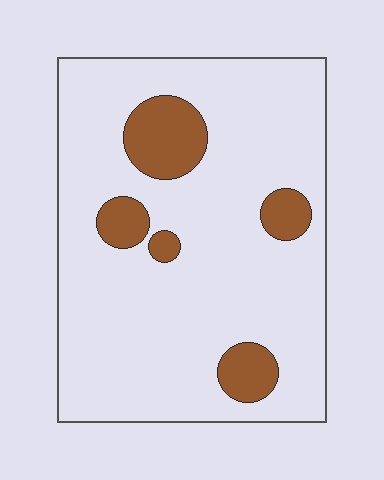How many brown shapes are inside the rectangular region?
5.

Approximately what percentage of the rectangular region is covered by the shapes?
Approximately 15%.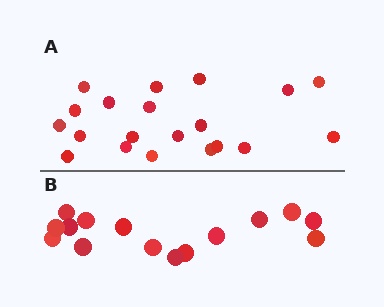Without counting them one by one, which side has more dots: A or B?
Region A (the top region) has more dots.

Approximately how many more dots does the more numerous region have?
Region A has about 5 more dots than region B.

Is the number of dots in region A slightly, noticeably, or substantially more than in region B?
Region A has noticeably more, but not dramatically so. The ratio is roughly 1.3 to 1.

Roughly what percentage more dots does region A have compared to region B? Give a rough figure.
About 35% more.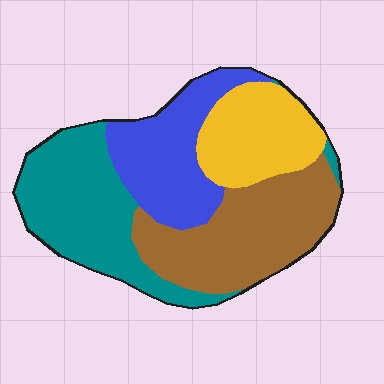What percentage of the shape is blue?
Blue takes up about one fifth (1/5) of the shape.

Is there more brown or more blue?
Brown.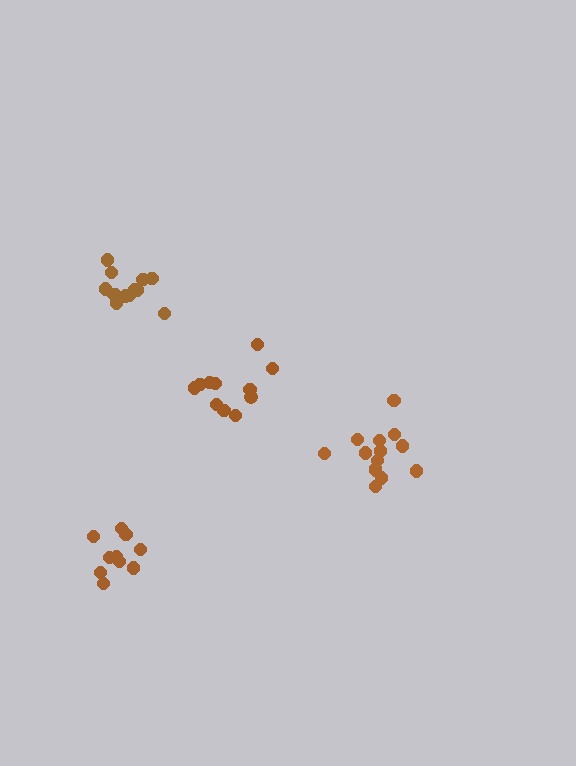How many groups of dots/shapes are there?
There are 4 groups.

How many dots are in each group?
Group 1: 11 dots, Group 2: 14 dots, Group 3: 11 dots, Group 4: 14 dots (50 total).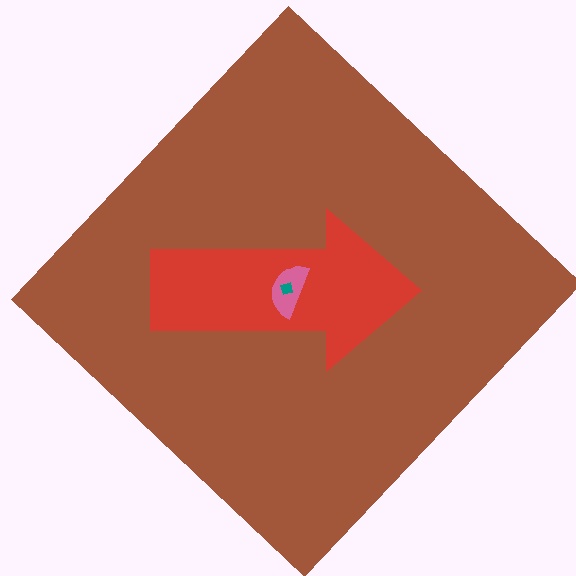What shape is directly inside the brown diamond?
The red arrow.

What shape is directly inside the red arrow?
The pink semicircle.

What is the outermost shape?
The brown diamond.